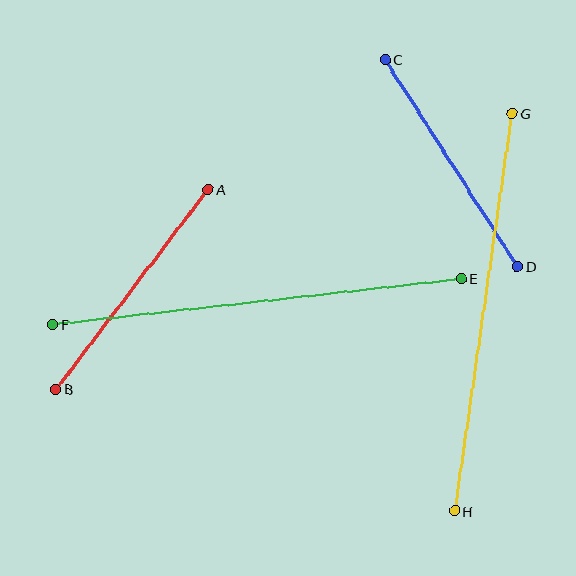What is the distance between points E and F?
The distance is approximately 411 pixels.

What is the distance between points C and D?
The distance is approximately 246 pixels.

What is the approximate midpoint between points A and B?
The midpoint is at approximately (132, 290) pixels.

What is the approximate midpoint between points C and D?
The midpoint is at approximately (451, 163) pixels.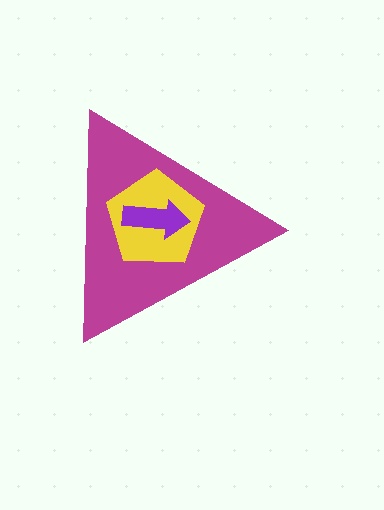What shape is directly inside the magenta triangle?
The yellow pentagon.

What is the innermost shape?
The purple arrow.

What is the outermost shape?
The magenta triangle.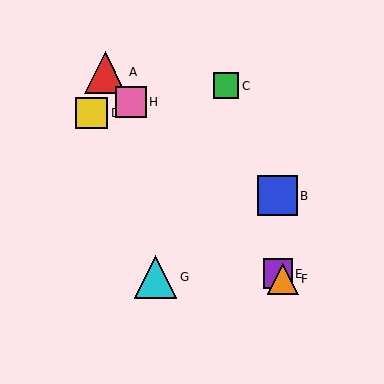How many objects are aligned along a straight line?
4 objects (A, E, F, H) are aligned along a straight line.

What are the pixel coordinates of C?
Object C is at (226, 86).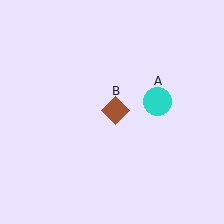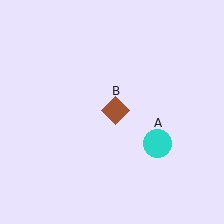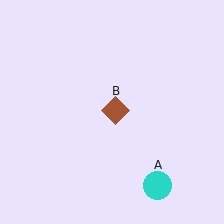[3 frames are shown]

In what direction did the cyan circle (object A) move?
The cyan circle (object A) moved down.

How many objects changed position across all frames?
1 object changed position: cyan circle (object A).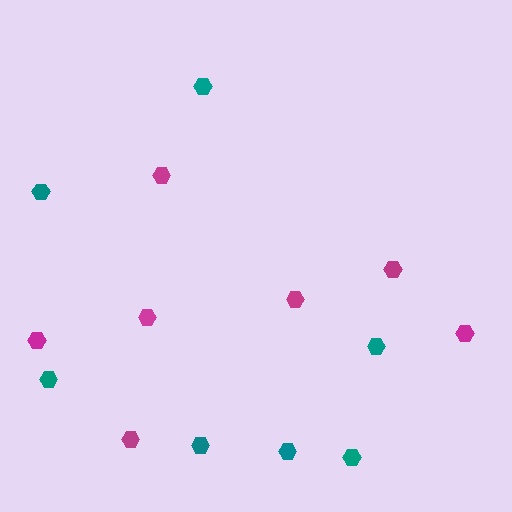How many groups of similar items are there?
There are 2 groups: one group of teal hexagons (7) and one group of magenta hexagons (7).